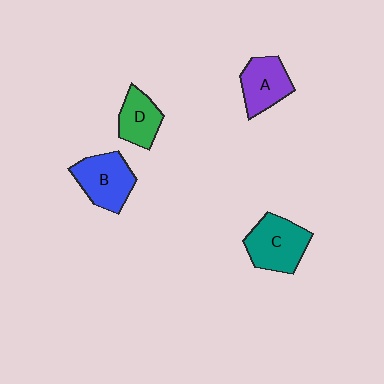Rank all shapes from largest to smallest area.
From largest to smallest: C (teal), B (blue), A (purple), D (green).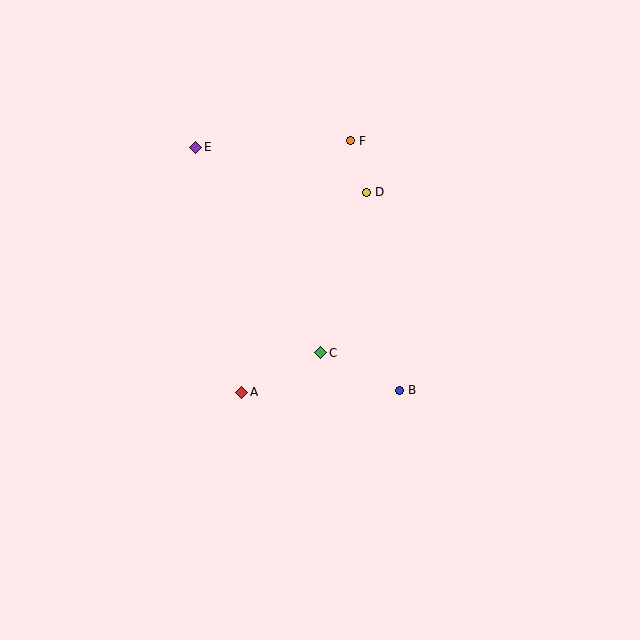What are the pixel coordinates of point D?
Point D is at (367, 192).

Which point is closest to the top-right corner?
Point F is closest to the top-right corner.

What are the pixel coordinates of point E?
Point E is at (196, 147).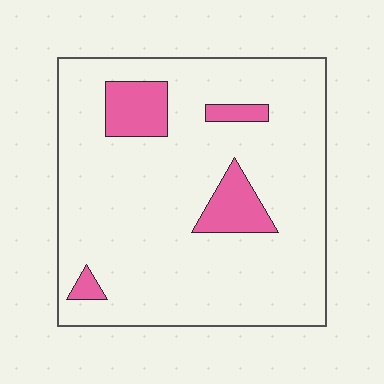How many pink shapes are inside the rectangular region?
4.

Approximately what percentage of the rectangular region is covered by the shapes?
Approximately 10%.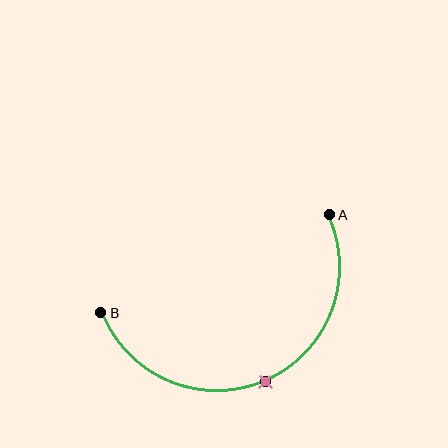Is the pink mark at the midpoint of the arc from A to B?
Yes. The pink mark lies on the arc at equal arc-length from both A and B — it is the arc midpoint.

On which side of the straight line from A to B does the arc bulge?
The arc bulges below the straight line connecting A and B.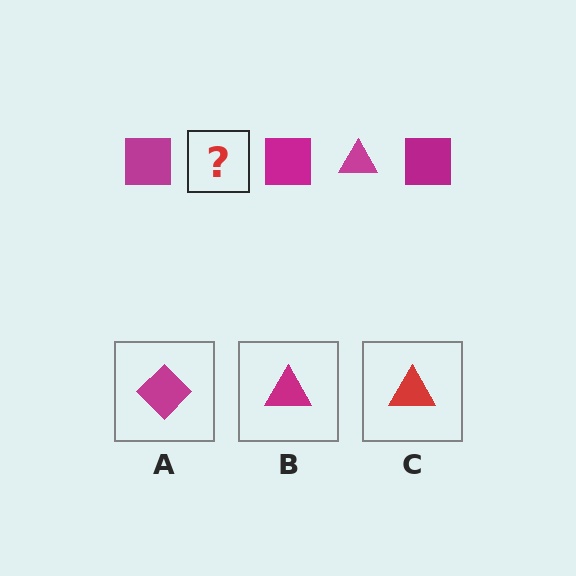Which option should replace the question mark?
Option B.